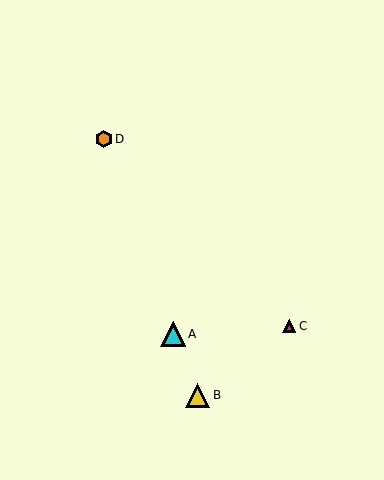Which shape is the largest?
The yellow triangle (labeled B) is the largest.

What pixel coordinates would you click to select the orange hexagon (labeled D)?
Click at (104, 139) to select the orange hexagon D.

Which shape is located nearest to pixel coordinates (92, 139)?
The orange hexagon (labeled D) at (104, 139) is nearest to that location.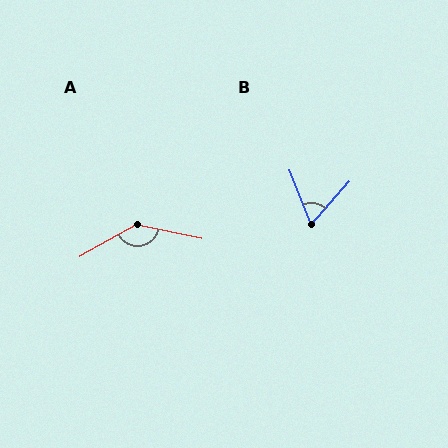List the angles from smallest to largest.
B (63°), A (139°).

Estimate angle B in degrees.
Approximately 63 degrees.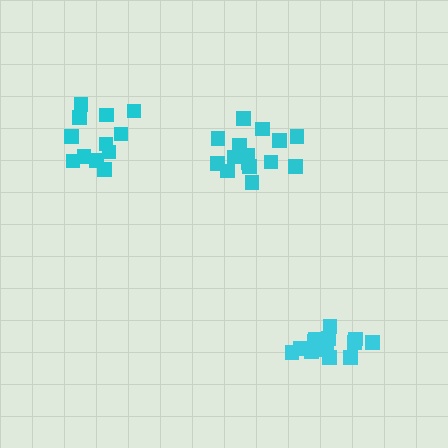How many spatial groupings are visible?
There are 3 spatial groupings.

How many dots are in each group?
Group 1: 14 dots, Group 2: 16 dots, Group 3: 12 dots (42 total).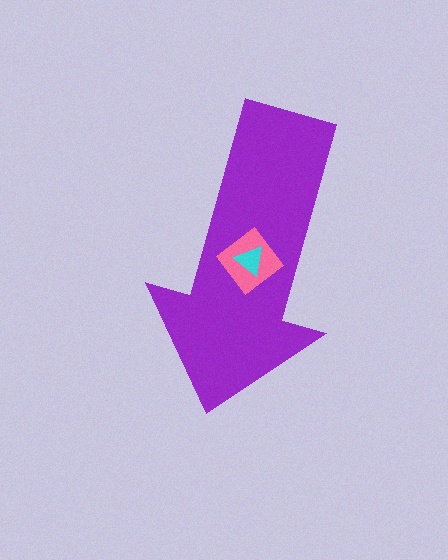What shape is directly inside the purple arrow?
The pink diamond.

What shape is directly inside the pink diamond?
The cyan triangle.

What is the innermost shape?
The cyan triangle.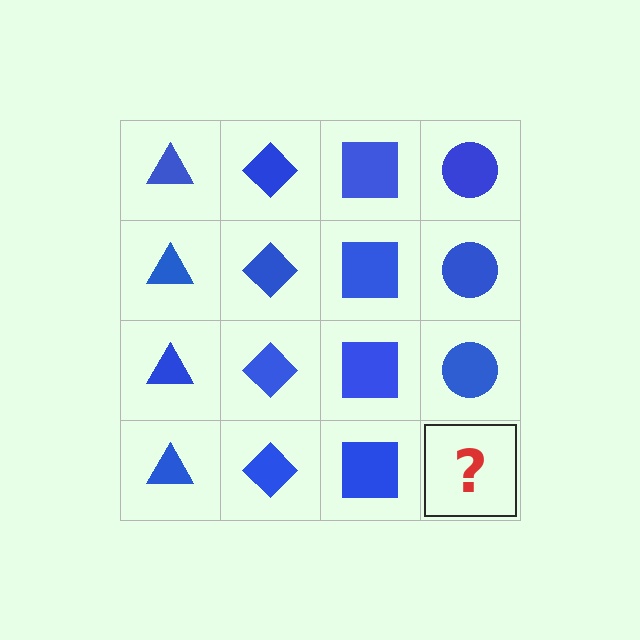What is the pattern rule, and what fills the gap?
The rule is that each column has a consistent shape. The gap should be filled with a blue circle.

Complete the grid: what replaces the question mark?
The question mark should be replaced with a blue circle.